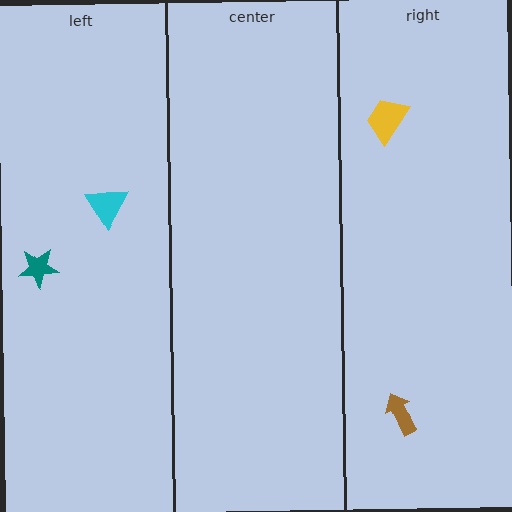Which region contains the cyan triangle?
The left region.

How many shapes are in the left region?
2.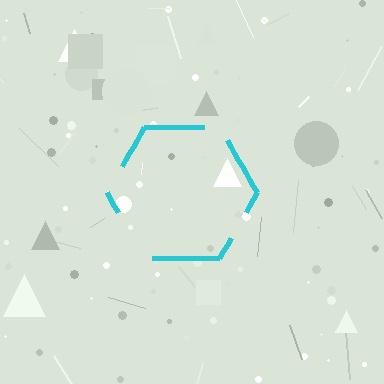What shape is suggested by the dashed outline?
The dashed outline suggests a hexagon.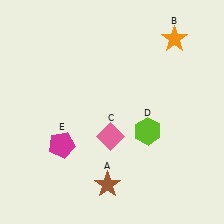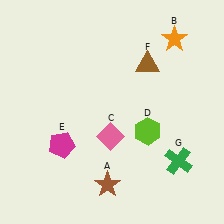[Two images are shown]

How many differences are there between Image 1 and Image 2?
There are 2 differences between the two images.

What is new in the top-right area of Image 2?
A brown triangle (F) was added in the top-right area of Image 2.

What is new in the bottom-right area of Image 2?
A green cross (G) was added in the bottom-right area of Image 2.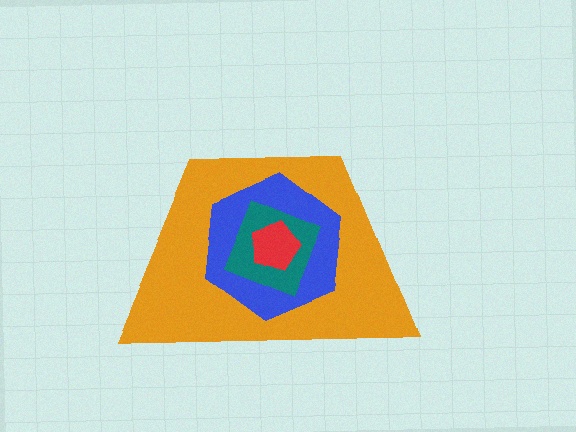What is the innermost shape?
The red pentagon.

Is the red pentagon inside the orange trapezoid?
Yes.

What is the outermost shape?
The orange trapezoid.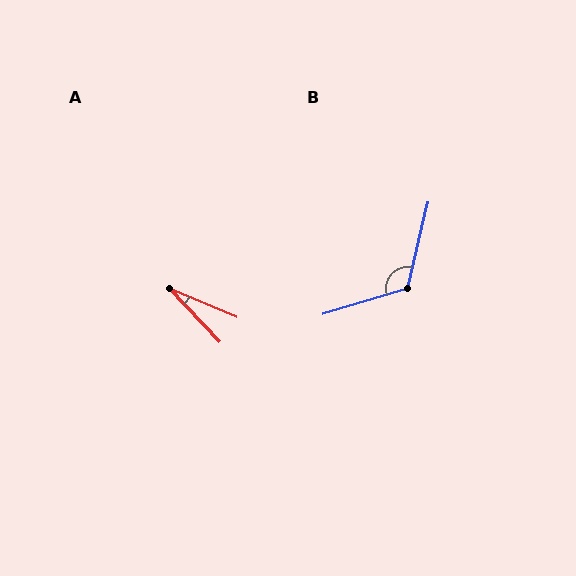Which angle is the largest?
B, at approximately 120 degrees.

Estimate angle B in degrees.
Approximately 120 degrees.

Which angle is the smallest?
A, at approximately 24 degrees.